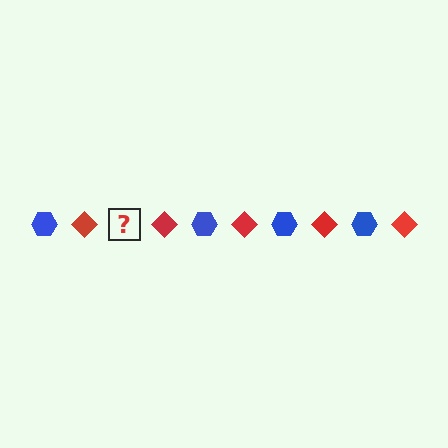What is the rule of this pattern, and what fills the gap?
The rule is that the pattern alternates between blue hexagon and red diamond. The gap should be filled with a blue hexagon.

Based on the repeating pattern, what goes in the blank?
The blank should be a blue hexagon.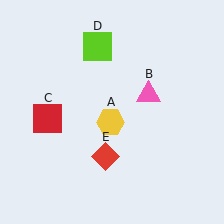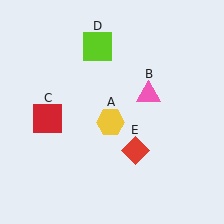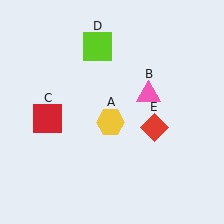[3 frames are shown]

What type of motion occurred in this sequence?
The red diamond (object E) rotated counterclockwise around the center of the scene.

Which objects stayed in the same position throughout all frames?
Yellow hexagon (object A) and pink triangle (object B) and red square (object C) and lime square (object D) remained stationary.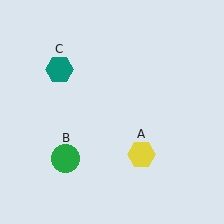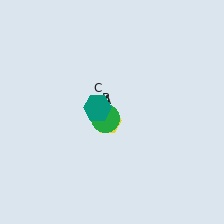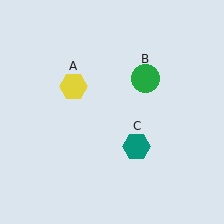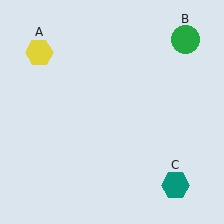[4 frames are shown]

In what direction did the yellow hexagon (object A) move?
The yellow hexagon (object A) moved up and to the left.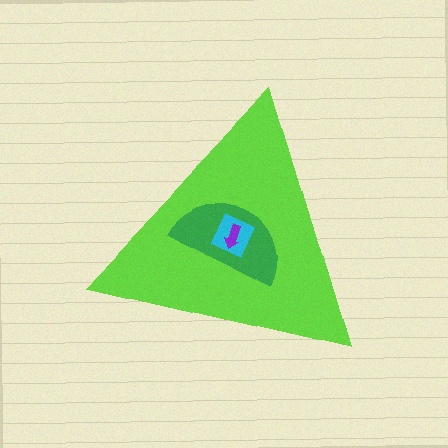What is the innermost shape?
The purple arrow.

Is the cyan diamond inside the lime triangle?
Yes.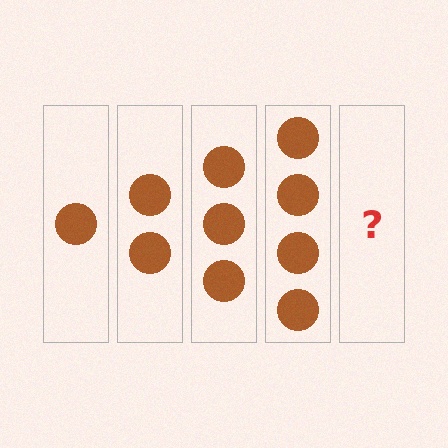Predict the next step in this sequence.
The next step is 5 circles.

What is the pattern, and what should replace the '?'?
The pattern is that each step adds one more circle. The '?' should be 5 circles.